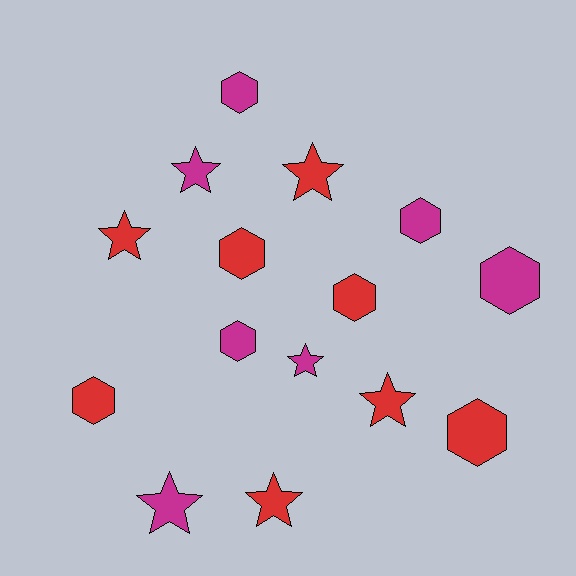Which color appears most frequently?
Red, with 8 objects.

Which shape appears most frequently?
Hexagon, with 8 objects.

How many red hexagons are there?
There are 4 red hexagons.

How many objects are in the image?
There are 15 objects.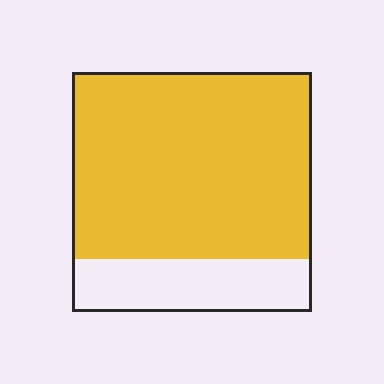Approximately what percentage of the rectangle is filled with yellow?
Approximately 80%.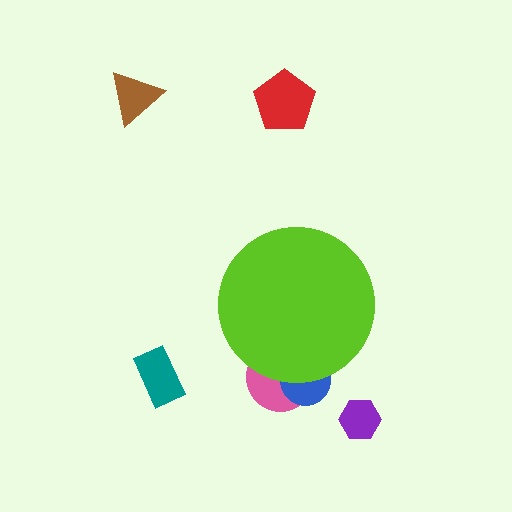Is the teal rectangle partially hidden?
No, the teal rectangle is fully visible.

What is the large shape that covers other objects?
A lime circle.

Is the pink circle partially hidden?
Yes, the pink circle is partially hidden behind the lime circle.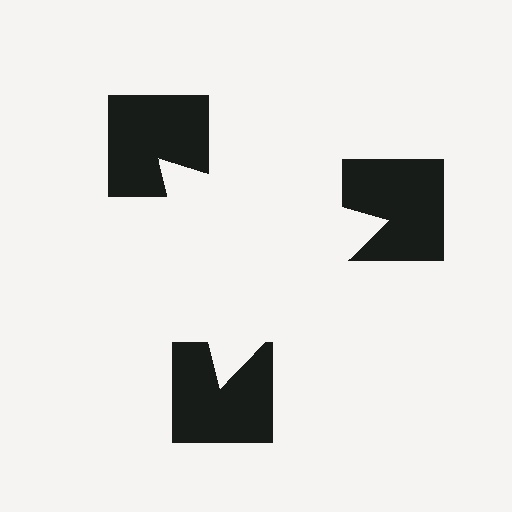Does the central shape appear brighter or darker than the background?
It typically appears slightly brighter than the background, even though no actual brightness change is drawn.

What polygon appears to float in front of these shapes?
An illusory triangle — its edges are inferred from the aligned wedge cuts in the notched squares, not physically drawn.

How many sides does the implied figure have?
3 sides.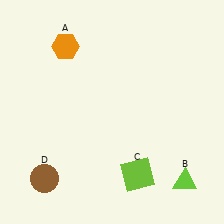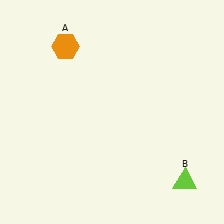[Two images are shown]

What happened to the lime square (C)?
The lime square (C) was removed in Image 2. It was in the bottom-right area of Image 1.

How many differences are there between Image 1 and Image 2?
There are 2 differences between the two images.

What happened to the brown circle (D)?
The brown circle (D) was removed in Image 2. It was in the bottom-left area of Image 1.